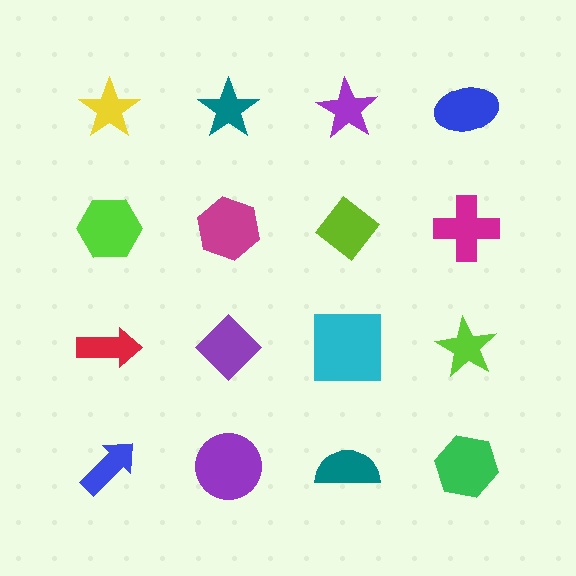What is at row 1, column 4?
A blue ellipse.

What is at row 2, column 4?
A magenta cross.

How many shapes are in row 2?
4 shapes.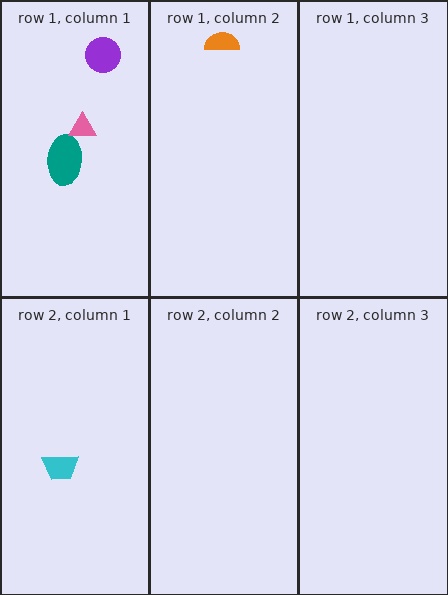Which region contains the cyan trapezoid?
The row 2, column 1 region.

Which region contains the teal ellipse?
The row 1, column 1 region.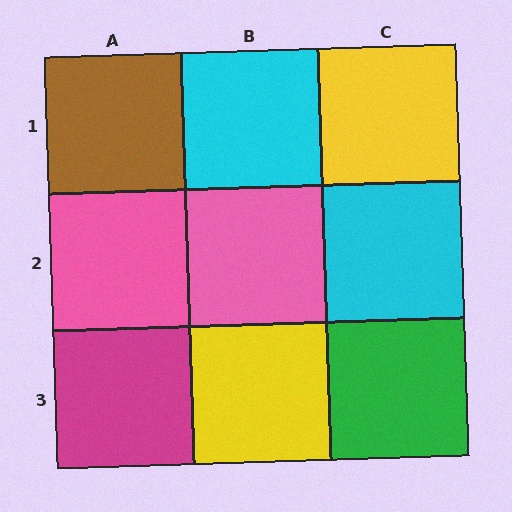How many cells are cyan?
2 cells are cyan.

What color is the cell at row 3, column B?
Yellow.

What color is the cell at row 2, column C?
Cyan.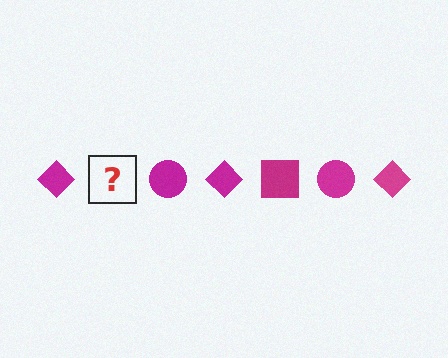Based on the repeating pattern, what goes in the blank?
The blank should be a magenta square.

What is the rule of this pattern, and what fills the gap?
The rule is that the pattern cycles through diamond, square, circle shapes in magenta. The gap should be filled with a magenta square.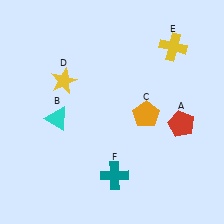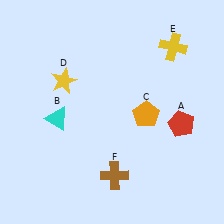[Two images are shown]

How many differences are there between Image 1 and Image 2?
There is 1 difference between the two images.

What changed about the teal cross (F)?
In Image 1, F is teal. In Image 2, it changed to brown.